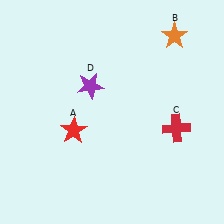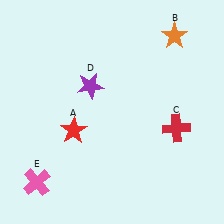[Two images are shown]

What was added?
A pink cross (E) was added in Image 2.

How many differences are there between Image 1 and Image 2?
There is 1 difference between the two images.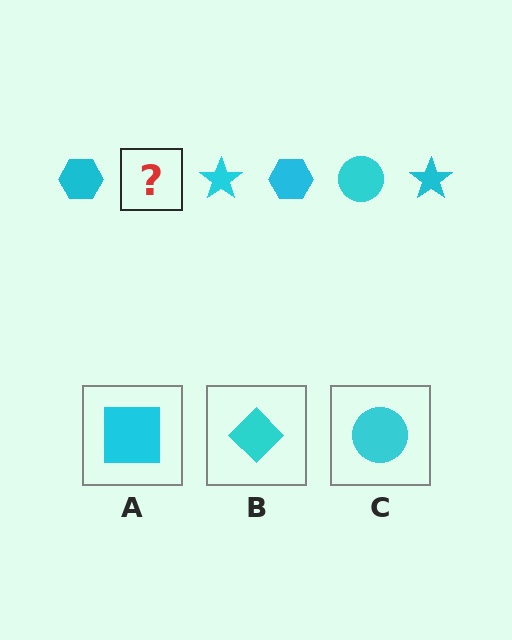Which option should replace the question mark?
Option C.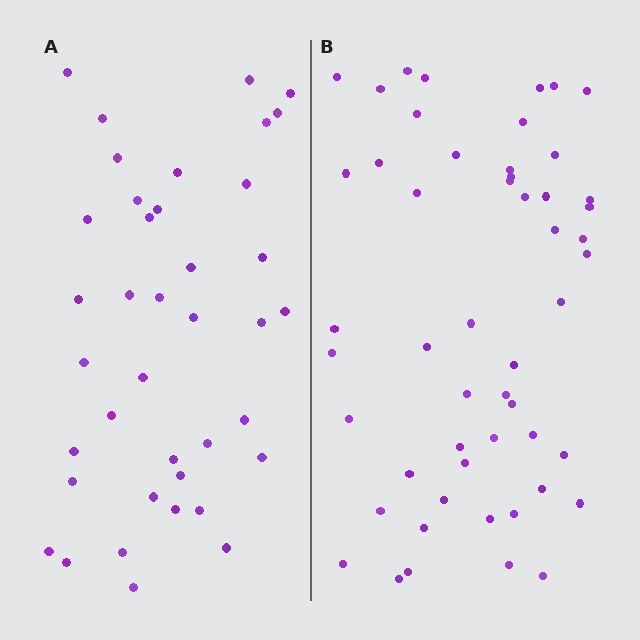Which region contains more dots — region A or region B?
Region B (the right region) has more dots.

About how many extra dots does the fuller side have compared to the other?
Region B has approximately 15 more dots than region A.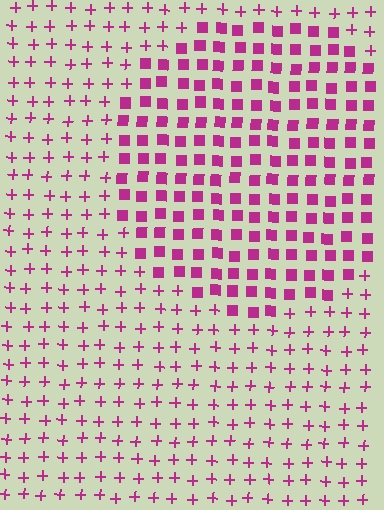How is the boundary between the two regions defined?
The boundary is defined by a change in element shape: squares inside vs. plus signs outside. All elements share the same color and spacing.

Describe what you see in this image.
The image is filled with small magenta elements arranged in a uniform grid. A circle-shaped region contains squares, while the surrounding area contains plus signs. The boundary is defined purely by the change in element shape.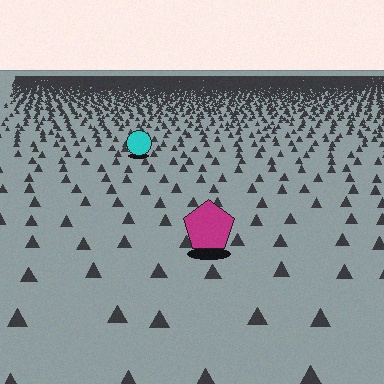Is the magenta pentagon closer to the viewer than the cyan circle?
Yes. The magenta pentagon is closer — you can tell from the texture gradient: the ground texture is coarser near it.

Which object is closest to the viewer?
The magenta pentagon is closest. The texture marks near it are larger and more spread out.